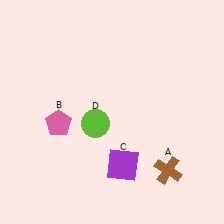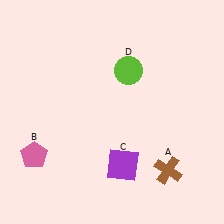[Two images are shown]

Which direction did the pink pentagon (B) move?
The pink pentagon (B) moved down.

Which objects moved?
The objects that moved are: the pink pentagon (B), the lime circle (D).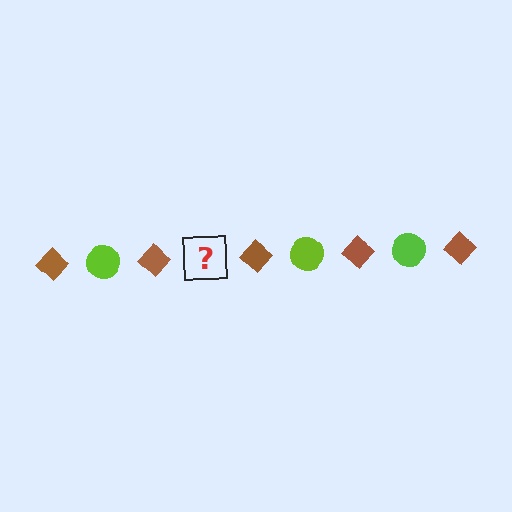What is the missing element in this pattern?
The missing element is a lime circle.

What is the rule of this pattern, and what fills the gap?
The rule is that the pattern alternates between brown diamond and lime circle. The gap should be filled with a lime circle.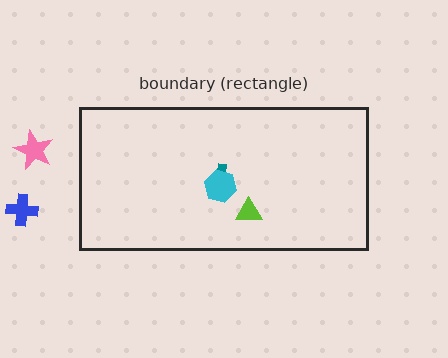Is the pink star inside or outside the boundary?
Outside.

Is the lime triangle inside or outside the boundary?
Inside.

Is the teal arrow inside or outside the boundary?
Inside.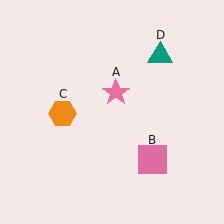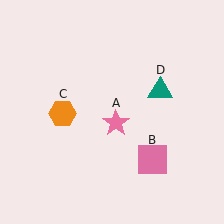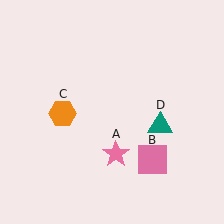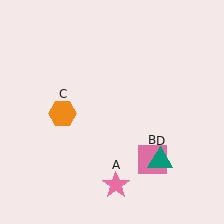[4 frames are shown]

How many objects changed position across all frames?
2 objects changed position: pink star (object A), teal triangle (object D).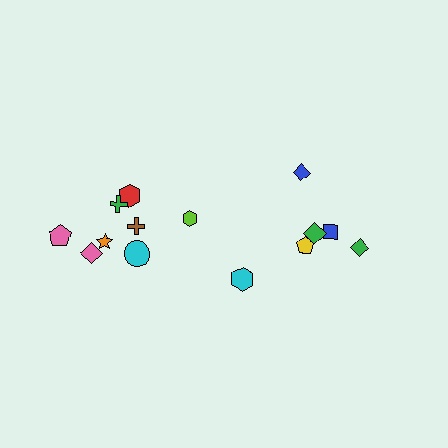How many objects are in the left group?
There are 8 objects.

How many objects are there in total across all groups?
There are 14 objects.